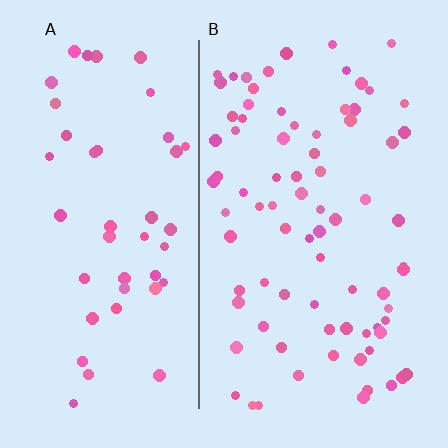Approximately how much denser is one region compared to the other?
Approximately 1.8× — region B over region A.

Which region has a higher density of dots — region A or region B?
B (the right).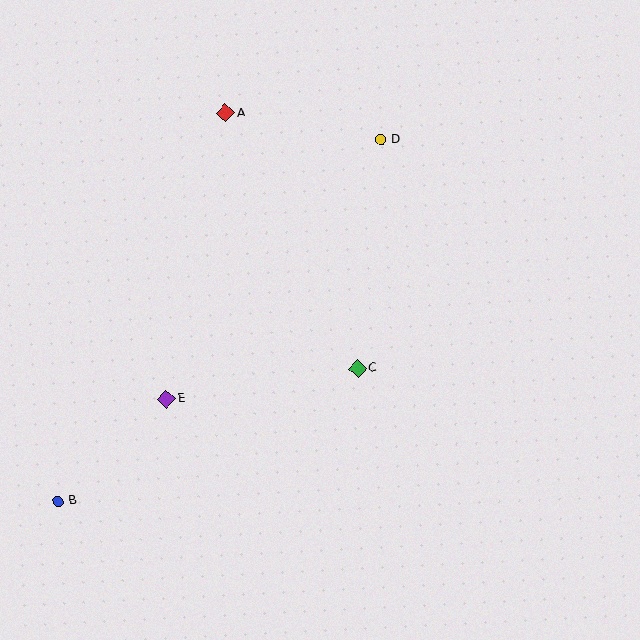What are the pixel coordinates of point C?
Point C is at (358, 368).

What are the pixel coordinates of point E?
Point E is at (166, 399).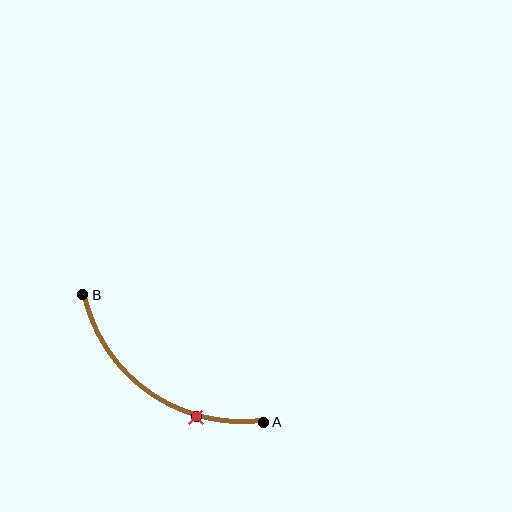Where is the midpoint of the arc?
The arc midpoint is the point on the curve farthest from the straight line joining A and B. It sits below and to the left of that line.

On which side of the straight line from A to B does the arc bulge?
The arc bulges below and to the left of the straight line connecting A and B.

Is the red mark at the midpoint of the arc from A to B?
No. The red mark lies on the arc but is closer to endpoint A. The arc midpoint would be at the point on the curve equidistant along the arc from both A and B.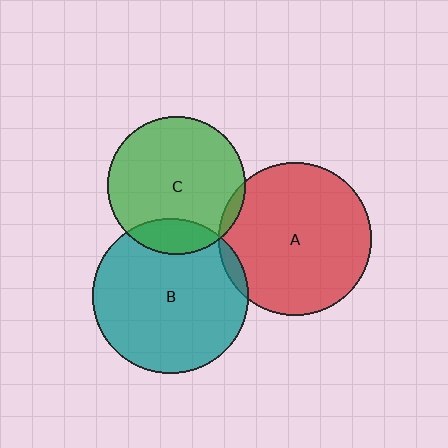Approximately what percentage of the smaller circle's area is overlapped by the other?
Approximately 5%.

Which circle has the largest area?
Circle B (teal).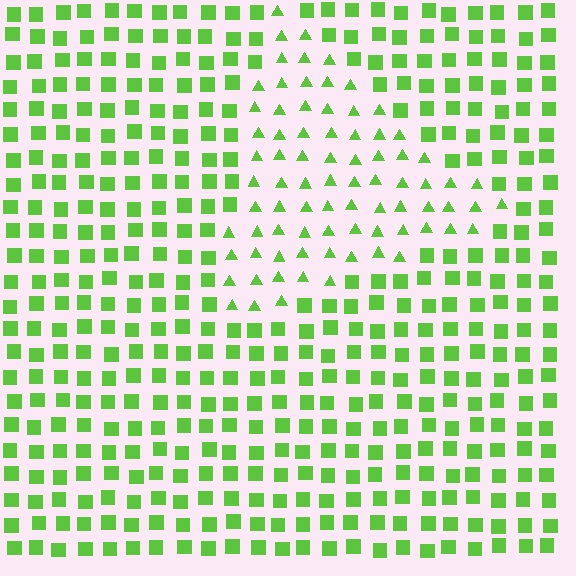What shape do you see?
I see a triangle.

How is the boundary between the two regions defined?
The boundary is defined by a change in element shape: triangles inside vs. squares outside. All elements share the same color and spacing.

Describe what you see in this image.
The image is filled with small lime elements arranged in a uniform grid. A triangle-shaped region contains triangles, while the surrounding area contains squares. The boundary is defined purely by the change in element shape.